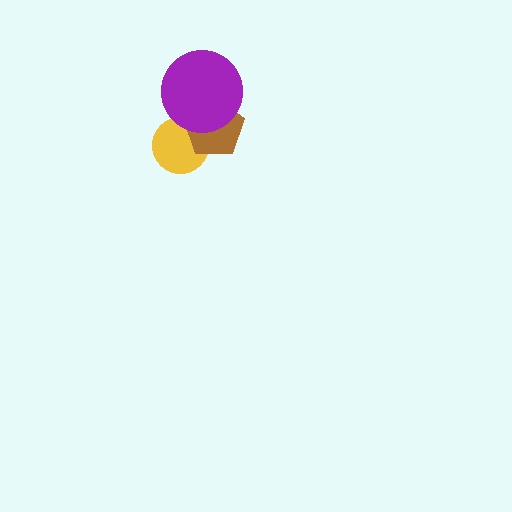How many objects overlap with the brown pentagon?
2 objects overlap with the brown pentagon.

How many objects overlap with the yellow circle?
2 objects overlap with the yellow circle.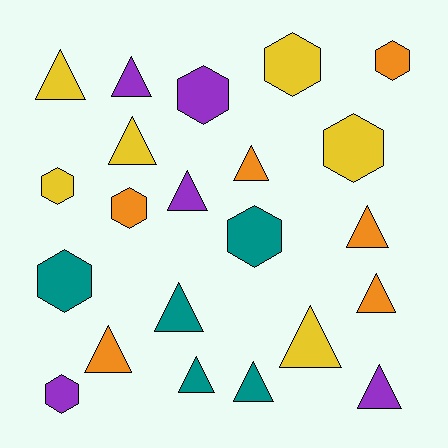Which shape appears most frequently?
Triangle, with 13 objects.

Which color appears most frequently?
Yellow, with 6 objects.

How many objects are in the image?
There are 22 objects.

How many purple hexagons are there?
There are 2 purple hexagons.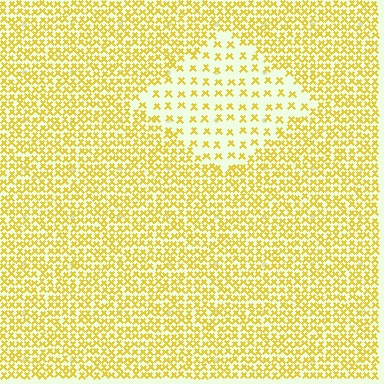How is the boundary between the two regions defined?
The boundary is defined by a change in element density (approximately 2.6x ratio). All elements are the same color, size, and shape.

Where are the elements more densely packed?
The elements are more densely packed outside the diamond boundary.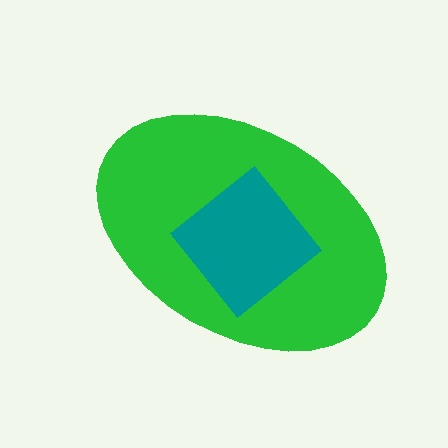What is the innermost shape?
The teal diamond.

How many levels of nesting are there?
2.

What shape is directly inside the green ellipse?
The teal diamond.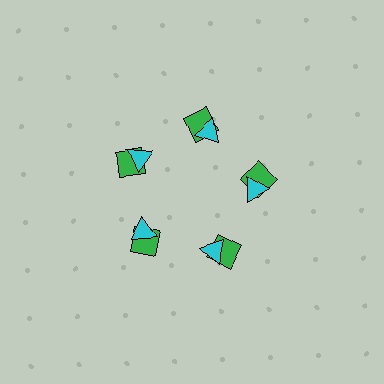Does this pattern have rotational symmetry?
Yes, this pattern has 5-fold rotational symmetry. It looks the same after rotating 72 degrees around the center.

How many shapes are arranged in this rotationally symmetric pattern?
There are 10 shapes, arranged in 5 groups of 2.